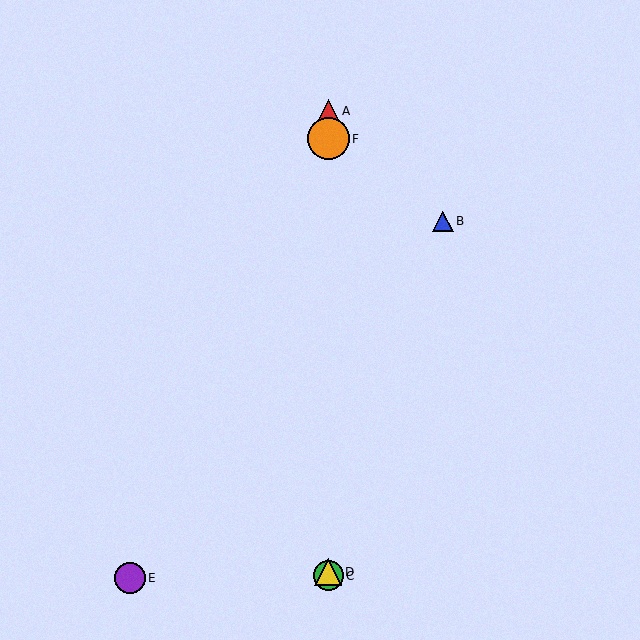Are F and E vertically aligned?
No, F is at x≈328 and E is at x≈130.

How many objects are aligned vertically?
4 objects (A, C, D, F) are aligned vertically.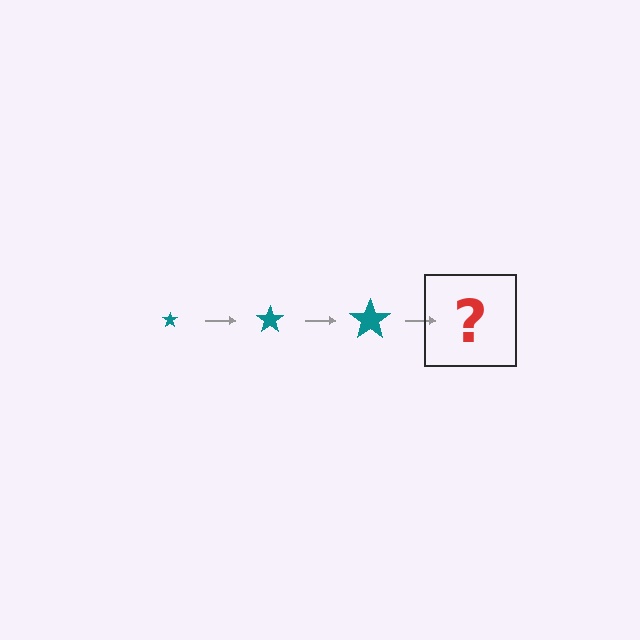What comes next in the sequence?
The next element should be a teal star, larger than the previous one.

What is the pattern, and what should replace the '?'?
The pattern is that the star gets progressively larger each step. The '?' should be a teal star, larger than the previous one.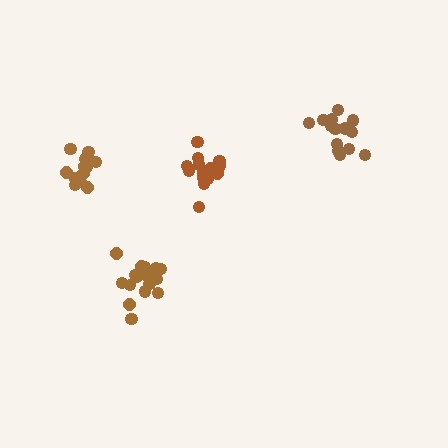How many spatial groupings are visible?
There are 4 spatial groupings.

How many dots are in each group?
Group 1: 14 dots, Group 2: 18 dots, Group 3: 15 dots, Group 4: 17 dots (64 total).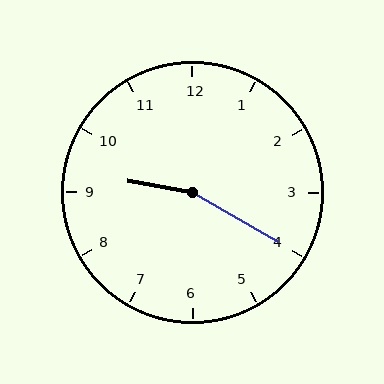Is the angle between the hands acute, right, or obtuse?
It is obtuse.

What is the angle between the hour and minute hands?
Approximately 160 degrees.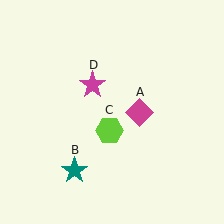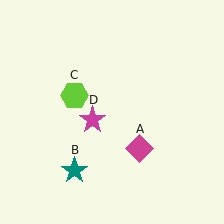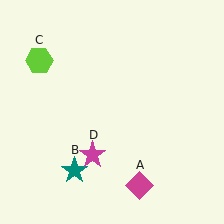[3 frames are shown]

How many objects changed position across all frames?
3 objects changed position: magenta diamond (object A), lime hexagon (object C), magenta star (object D).